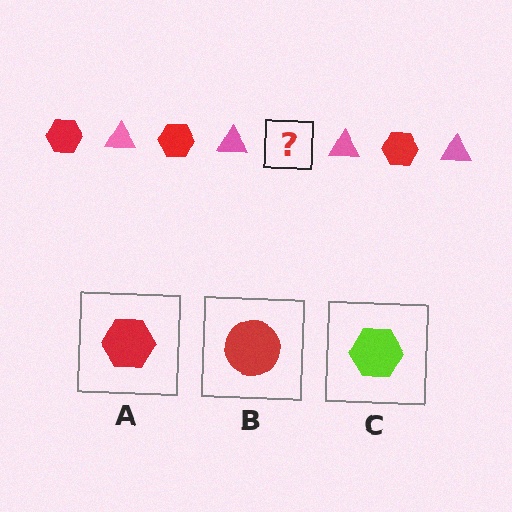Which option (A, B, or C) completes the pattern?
A.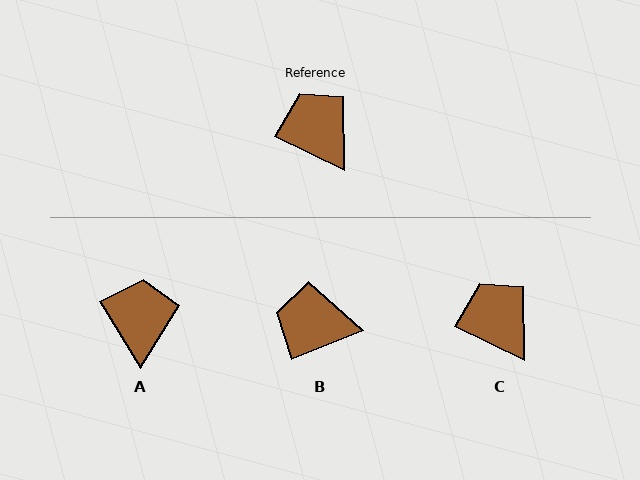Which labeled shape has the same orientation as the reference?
C.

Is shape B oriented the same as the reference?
No, it is off by about 47 degrees.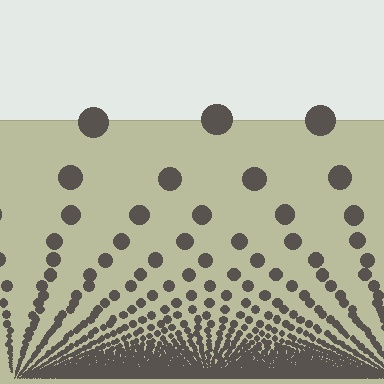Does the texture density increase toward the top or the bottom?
Density increases toward the bottom.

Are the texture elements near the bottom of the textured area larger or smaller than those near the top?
Smaller. The gradient is inverted — elements near the bottom are smaller and denser.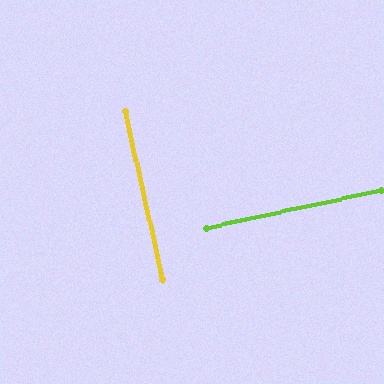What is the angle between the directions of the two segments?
Approximately 89 degrees.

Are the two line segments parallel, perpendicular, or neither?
Perpendicular — they meet at approximately 89°.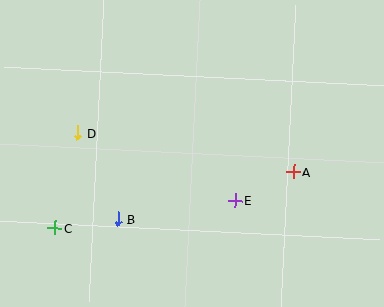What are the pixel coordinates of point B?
Point B is at (118, 219).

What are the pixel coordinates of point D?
Point D is at (78, 133).